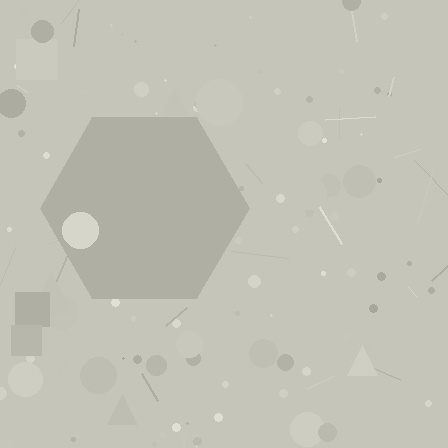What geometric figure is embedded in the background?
A hexagon is embedded in the background.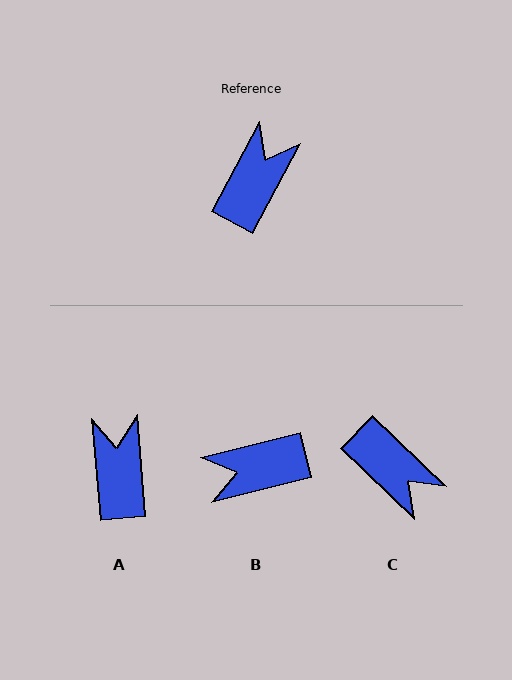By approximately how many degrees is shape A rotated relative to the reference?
Approximately 33 degrees counter-clockwise.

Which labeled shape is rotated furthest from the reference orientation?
B, about 132 degrees away.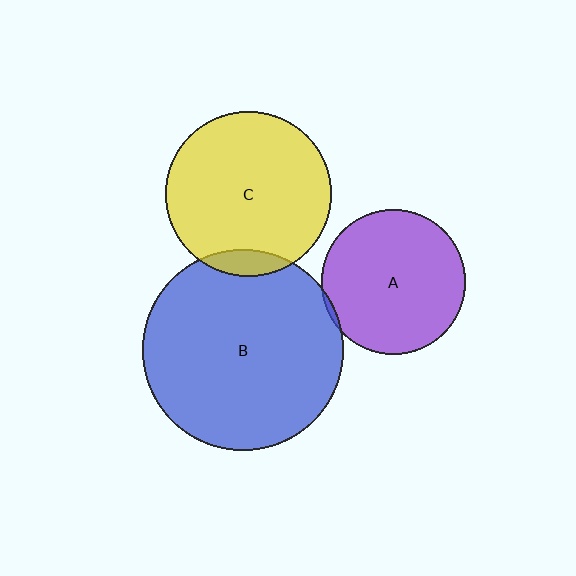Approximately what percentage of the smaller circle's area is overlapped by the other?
Approximately 5%.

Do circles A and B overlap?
Yes.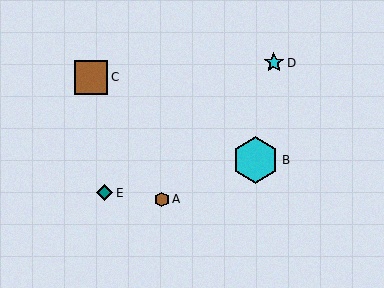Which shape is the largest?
The cyan hexagon (labeled B) is the largest.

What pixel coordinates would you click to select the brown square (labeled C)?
Click at (91, 77) to select the brown square C.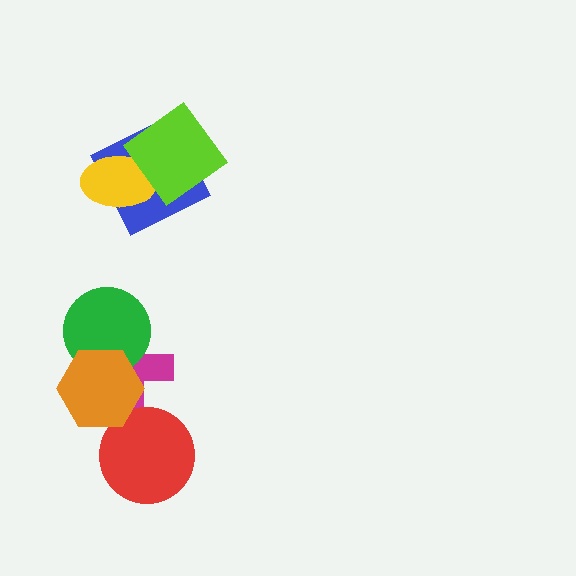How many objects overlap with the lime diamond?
2 objects overlap with the lime diamond.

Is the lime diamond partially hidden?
No, no other shape covers it.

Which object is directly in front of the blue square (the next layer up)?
The yellow ellipse is directly in front of the blue square.